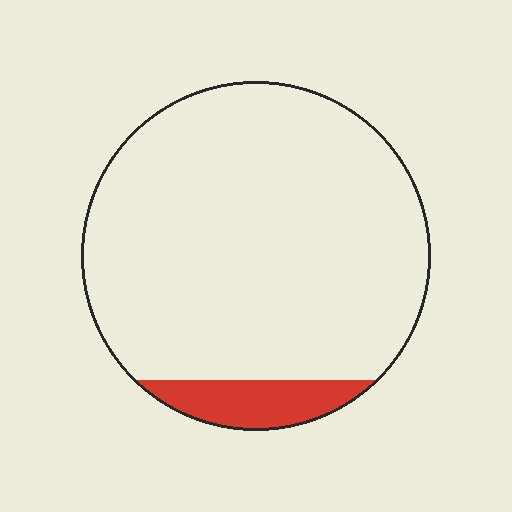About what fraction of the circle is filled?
About one tenth (1/10).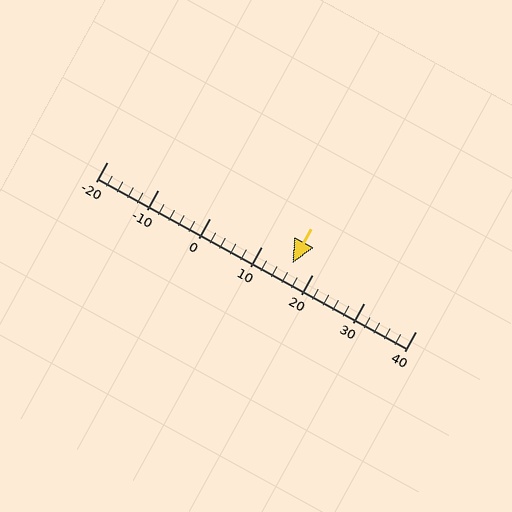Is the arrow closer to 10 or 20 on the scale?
The arrow is closer to 20.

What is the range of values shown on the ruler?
The ruler shows values from -20 to 40.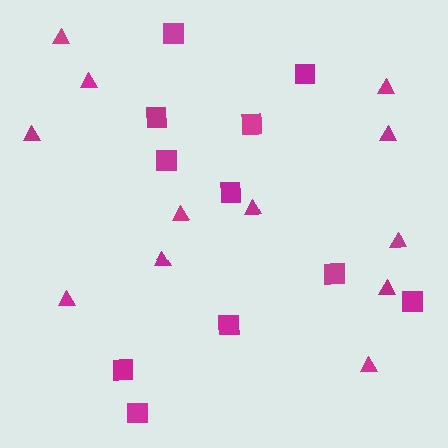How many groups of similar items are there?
There are 2 groups: one group of squares (11) and one group of triangles (12).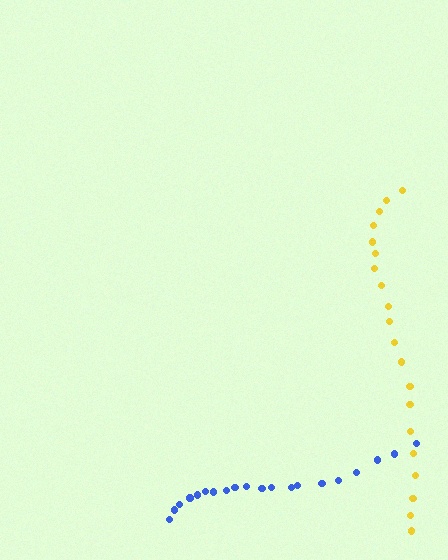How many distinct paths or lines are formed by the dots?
There are 2 distinct paths.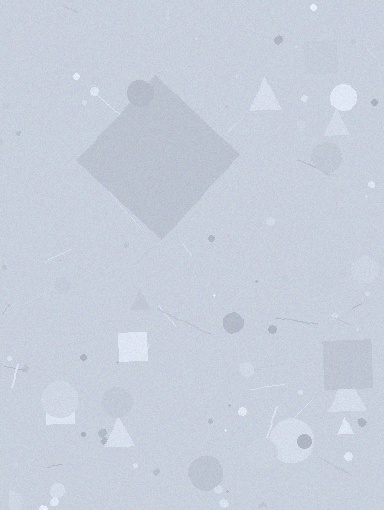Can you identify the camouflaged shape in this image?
The camouflaged shape is a diamond.